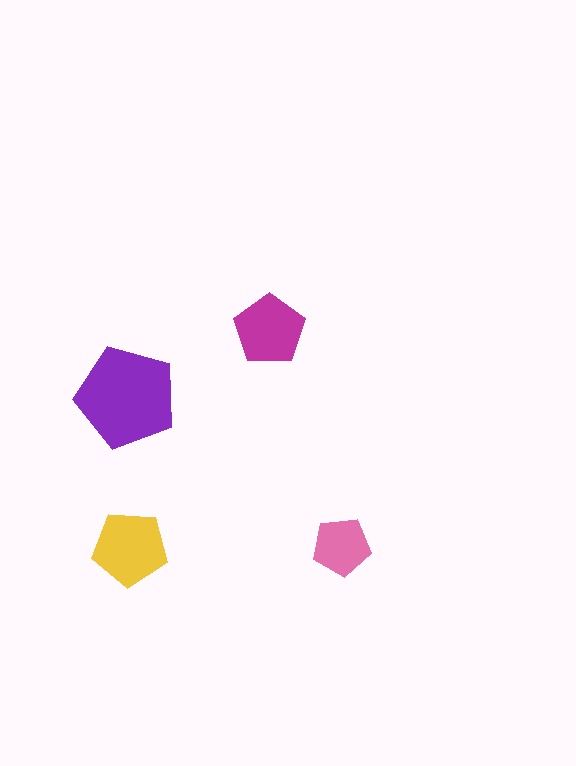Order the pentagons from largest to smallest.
the purple one, the yellow one, the magenta one, the pink one.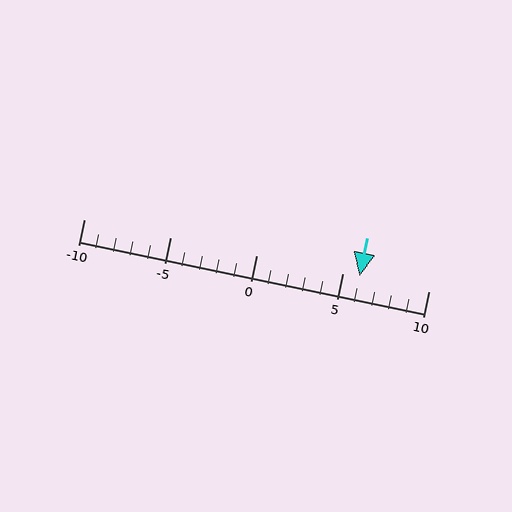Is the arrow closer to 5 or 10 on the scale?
The arrow is closer to 5.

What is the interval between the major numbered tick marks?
The major tick marks are spaced 5 units apart.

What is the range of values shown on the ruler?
The ruler shows values from -10 to 10.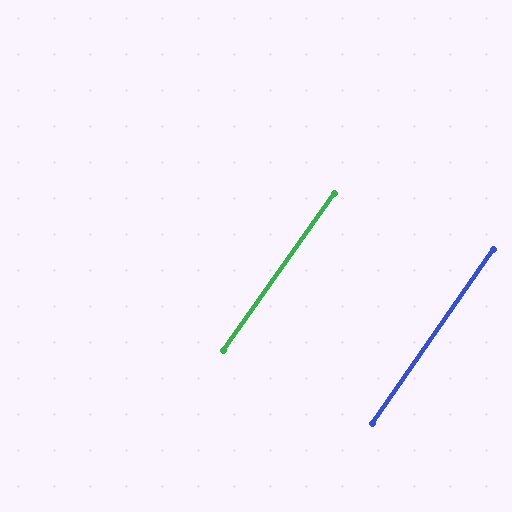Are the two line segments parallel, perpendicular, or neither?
Parallel — their directions differ by only 0.0°.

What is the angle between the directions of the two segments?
Approximately 0 degrees.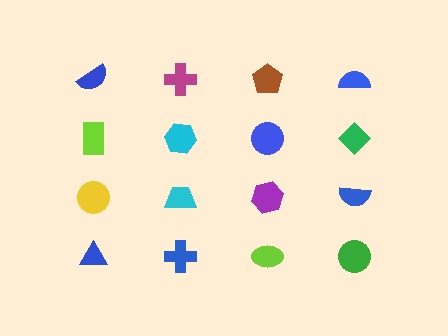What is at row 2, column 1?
A lime rectangle.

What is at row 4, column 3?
A lime ellipse.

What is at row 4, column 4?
A green circle.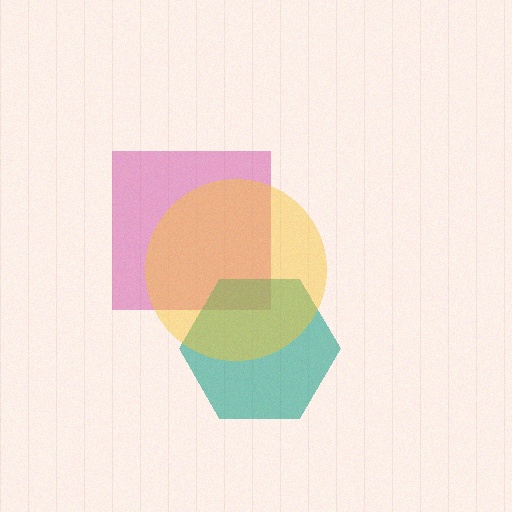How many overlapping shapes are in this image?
There are 3 overlapping shapes in the image.